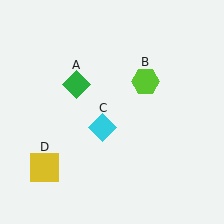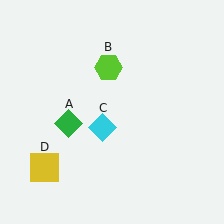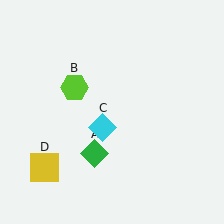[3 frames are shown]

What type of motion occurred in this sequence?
The green diamond (object A), lime hexagon (object B) rotated counterclockwise around the center of the scene.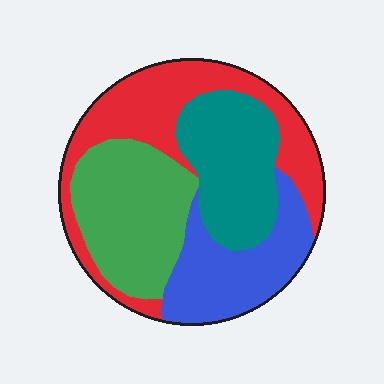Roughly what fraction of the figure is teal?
Teal covers about 20% of the figure.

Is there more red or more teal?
Red.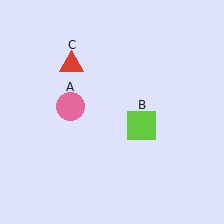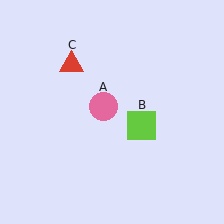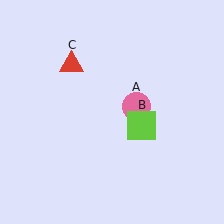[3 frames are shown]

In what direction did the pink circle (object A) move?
The pink circle (object A) moved right.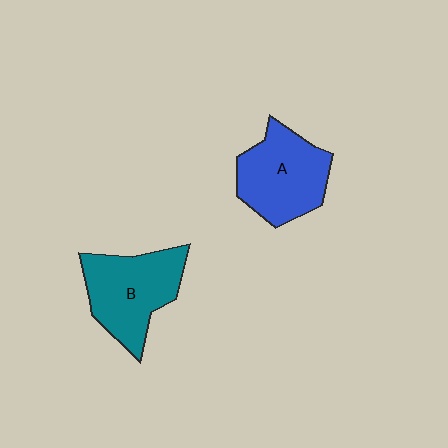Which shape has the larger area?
Shape B (teal).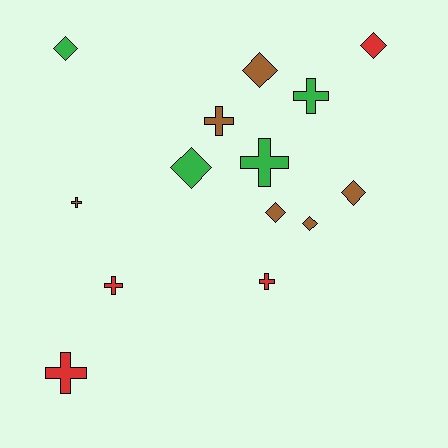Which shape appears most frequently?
Diamond, with 7 objects.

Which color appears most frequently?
Brown, with 6 objects.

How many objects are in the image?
There are 14 objects.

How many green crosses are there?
There are 2 green crosses.